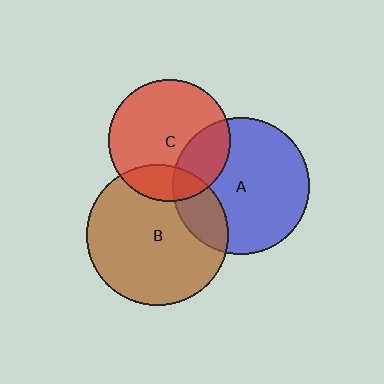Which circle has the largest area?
Circle B (brown).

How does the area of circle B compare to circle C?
Approximately 1.3 times.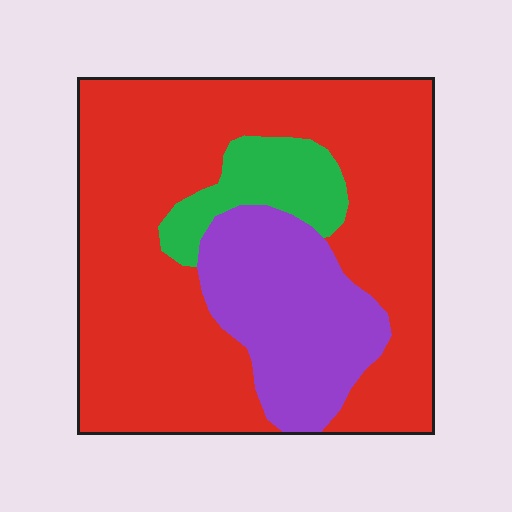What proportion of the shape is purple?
Purple covers 22% of the shape.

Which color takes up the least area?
Green, at roughly 10%.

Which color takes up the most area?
Red, at roughly 70%.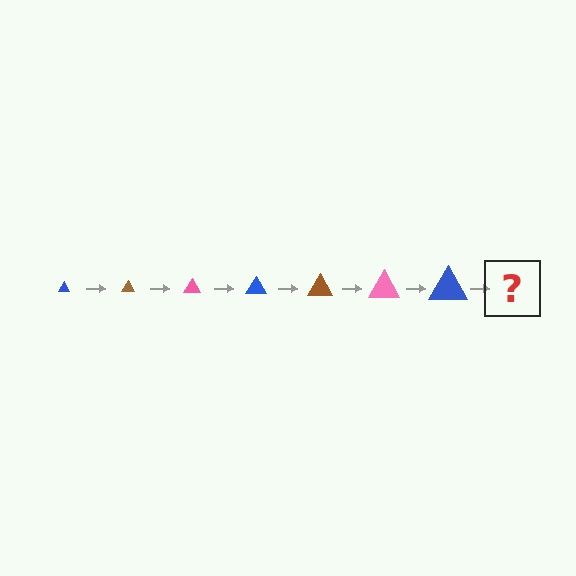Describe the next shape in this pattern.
It should be a brown triangle, larger than the previous one.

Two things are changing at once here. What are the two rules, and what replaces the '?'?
The two rules are that the triangle grows larger each step and the color cycles through blue, brown, and pink. The '?' should be a brown triangle, larger than the previous one.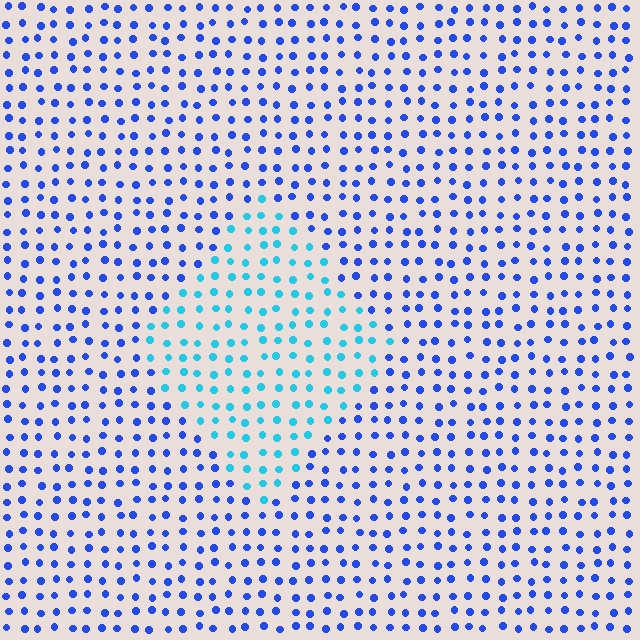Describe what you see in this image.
The image is filled with small blue elements in a uniform arrangement. A diamond-shaped region is visible where the elements are tinted to a slightly different hue, forming a subtle color boundary.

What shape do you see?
I see a diamond.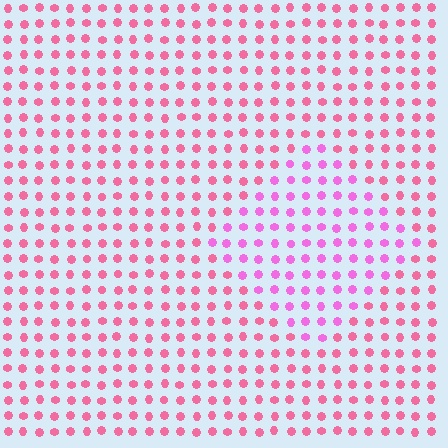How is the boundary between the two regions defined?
The boundary is defined purely by a slight shift in hue (about 30 degrees). Spacing, size, and orientation are identical on both sides.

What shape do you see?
I see a diamond.